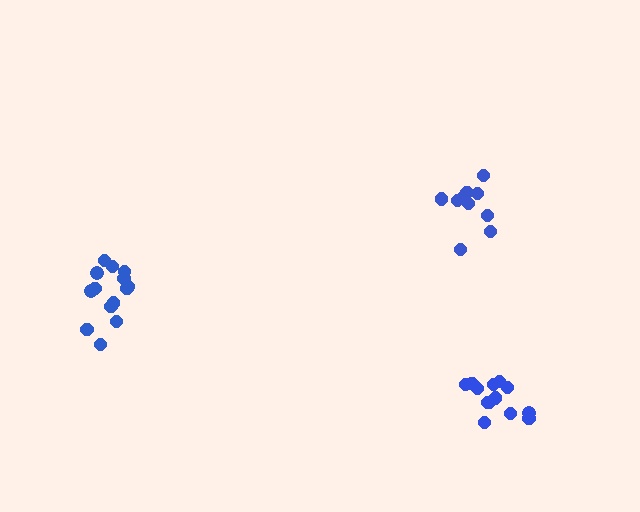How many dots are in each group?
Group 1: 10 dots, Group 2: 14 dots, Group 3: 14 dots (38 total).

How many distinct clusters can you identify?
There are 3 distinct clusters.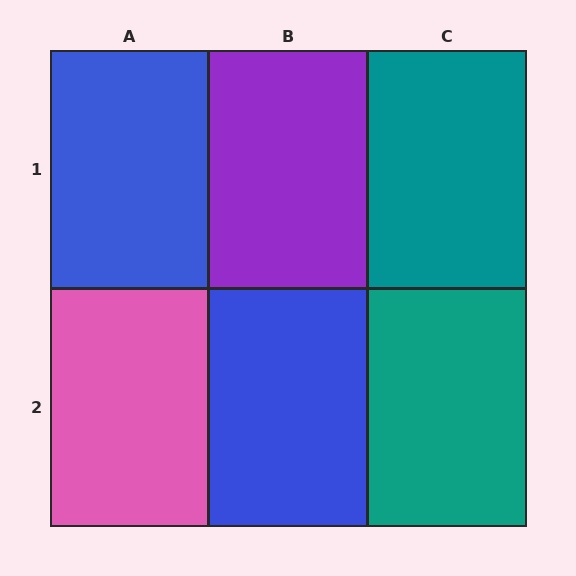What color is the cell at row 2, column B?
Blue.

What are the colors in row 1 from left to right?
Blue, purple, teal.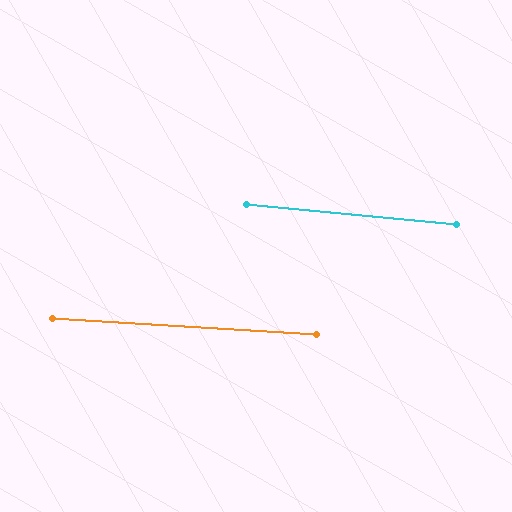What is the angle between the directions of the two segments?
Approximately 2 degrees.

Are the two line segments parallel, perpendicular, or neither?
Parallel — their directions differ by only 2.0°.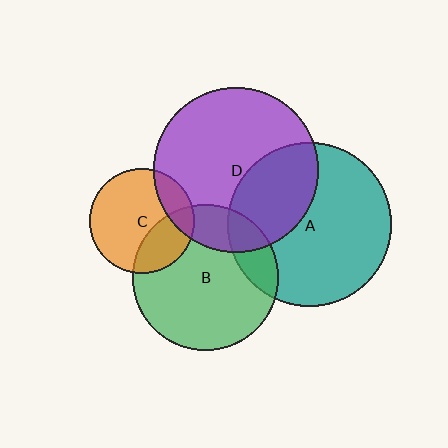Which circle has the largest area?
Circle D (purple).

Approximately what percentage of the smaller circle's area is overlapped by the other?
Approximately 15%.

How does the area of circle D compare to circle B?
Approximately 1.3 times.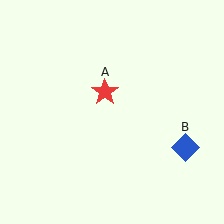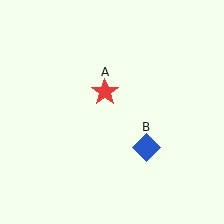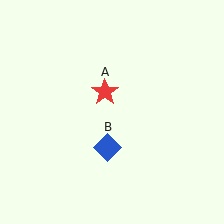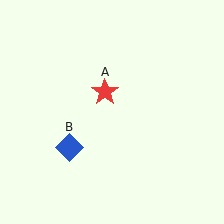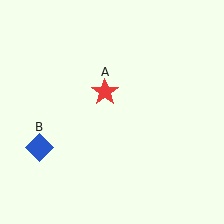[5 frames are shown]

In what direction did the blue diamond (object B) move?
The blue diamond (object B) moved left.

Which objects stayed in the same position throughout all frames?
Red star (object A) remained stationary.